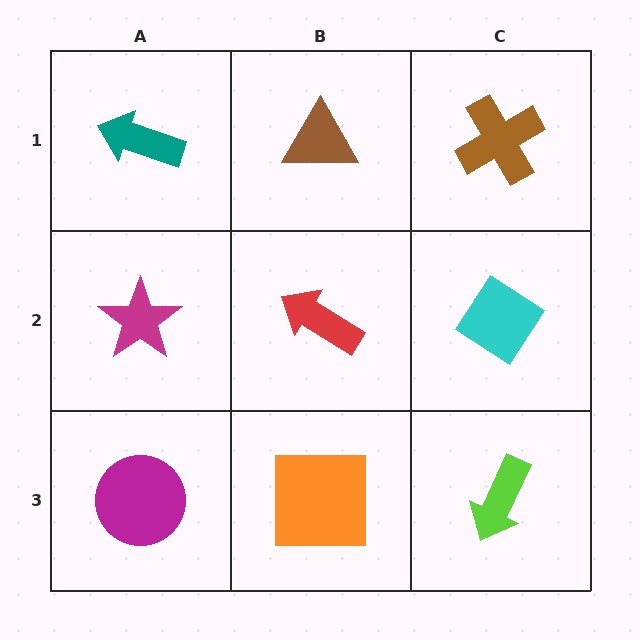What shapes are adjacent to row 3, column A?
A magenta star (row 2, column A), an orange square (row 3, column B).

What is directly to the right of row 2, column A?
A red arrow.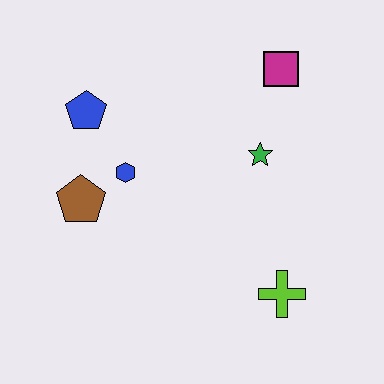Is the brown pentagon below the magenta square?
Yes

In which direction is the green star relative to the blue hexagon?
The green star is to the right of the blue hexagon.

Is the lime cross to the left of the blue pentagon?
No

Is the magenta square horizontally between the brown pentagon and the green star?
No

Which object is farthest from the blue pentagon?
The lime cross is farthest from the blue pentagon.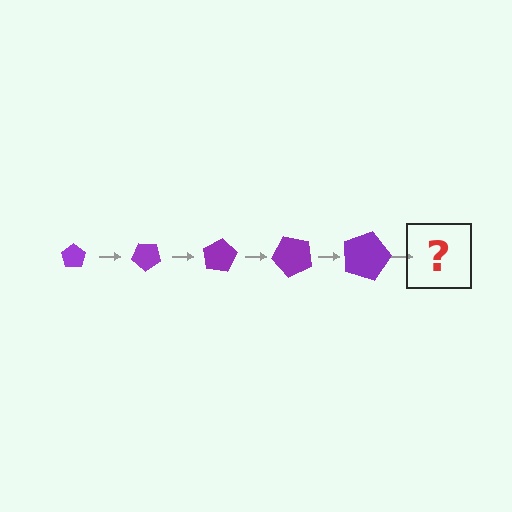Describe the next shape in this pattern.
It should be a pentagon, larger than the previous one and rotated 200 degrees from the start.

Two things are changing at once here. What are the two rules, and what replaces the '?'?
The two rules are that the pentagon grows larger each step and it rotates 40 degrees each step. The '?' should be a pentagon, larger than the previous one and rotated 200 degrees from the start.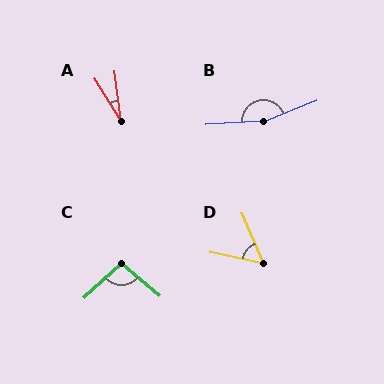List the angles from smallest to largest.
A (25°), D (55°), C (97°), B (162°).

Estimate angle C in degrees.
Approximately 97 degrees.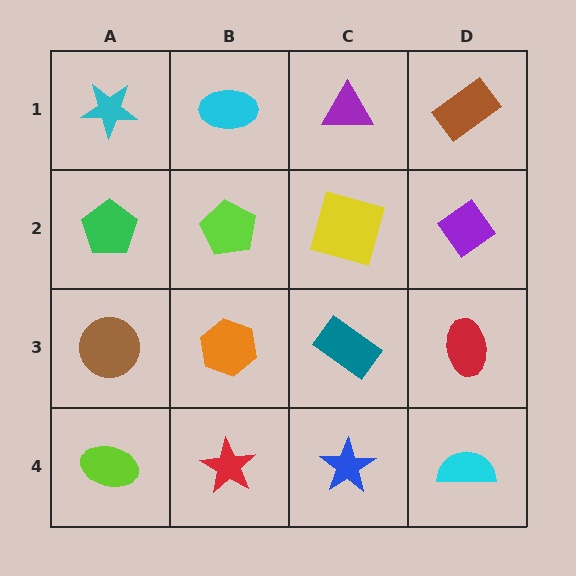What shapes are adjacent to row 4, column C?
A teal rectangle (row 3, column C), a red star (row 4, column B), a cyan semicircle (row 4, column D).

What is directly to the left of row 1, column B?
A cyan star.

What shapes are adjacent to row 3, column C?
A yellow square (row 2, column C), a blue star (row 4, column C), an orange hexagon (row 3, column B), a red ellipse (row 3, column D).